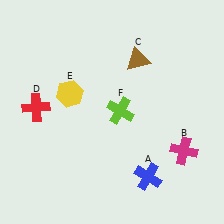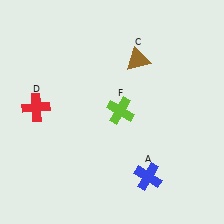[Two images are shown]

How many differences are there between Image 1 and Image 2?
There are 2 differences between the two images.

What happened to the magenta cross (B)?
The magenta cross (B) was removed in Image 2. It was in the bottom-right area of Image 1.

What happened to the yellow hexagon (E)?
The yellow hexagon (E) was removed in Image 2. It was in the top-left area of Image 1.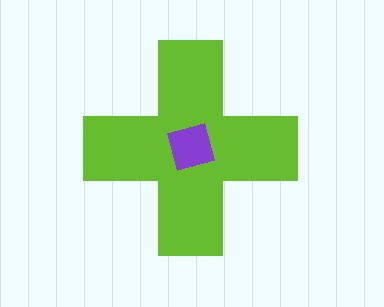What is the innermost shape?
The purple square.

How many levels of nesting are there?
2.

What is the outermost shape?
The lime cross.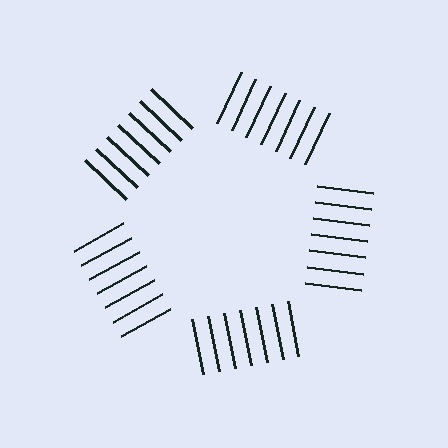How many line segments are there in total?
35 — 7 along each of the 5 edges.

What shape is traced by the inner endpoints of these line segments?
An illusory pentagon — the line segments terminate on its edges but no continuous stroke is drawn.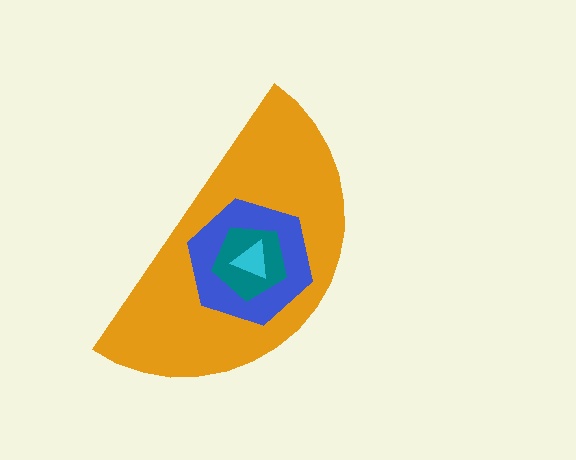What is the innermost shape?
The cyan triangle.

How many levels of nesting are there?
4.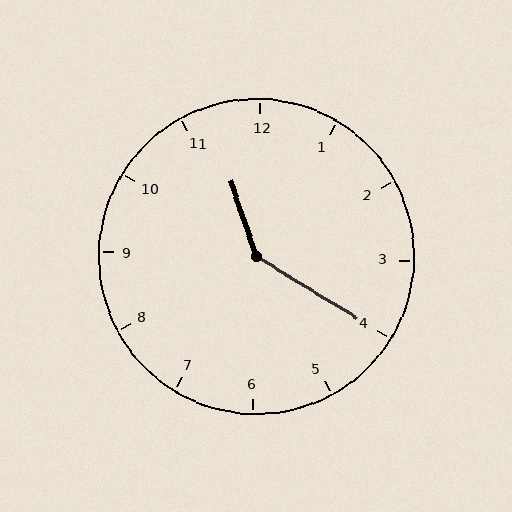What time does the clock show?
11:20.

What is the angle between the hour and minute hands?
Approximately 140 degrees.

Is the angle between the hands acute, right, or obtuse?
It is obtuse.